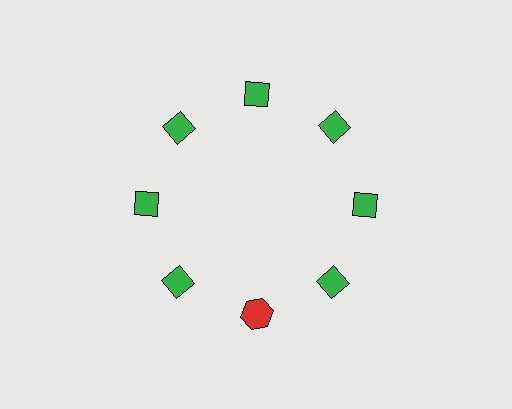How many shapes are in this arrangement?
There are 8 shapes arranged in a ring pattern.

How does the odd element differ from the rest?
It differs in both color (red instead of green) and shape (hexagon instead of diamond).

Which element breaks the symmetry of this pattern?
The red hexagon at roughly the 6 o'clock position breaks the symmetry. All other shapes are green diamonds.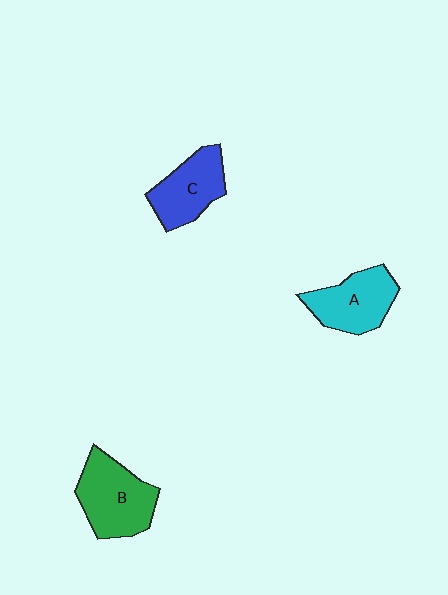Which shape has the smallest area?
Shape C (blue).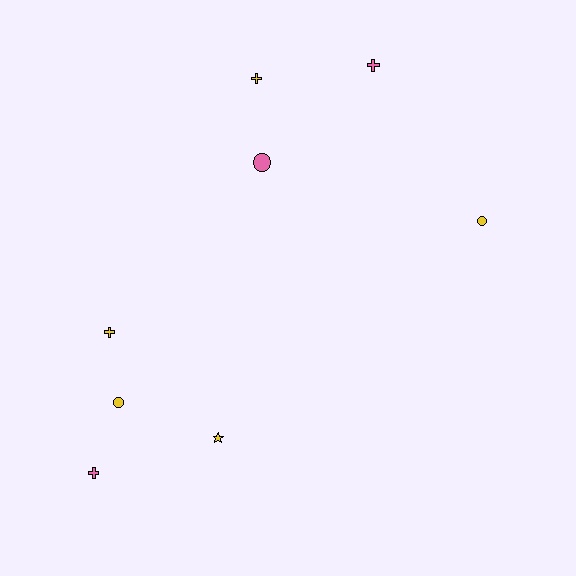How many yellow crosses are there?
There are 2 yellow crosses.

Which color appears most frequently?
Yellow, with 5 objects.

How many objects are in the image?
There are 8 objects.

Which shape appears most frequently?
Cross, with 4 objects.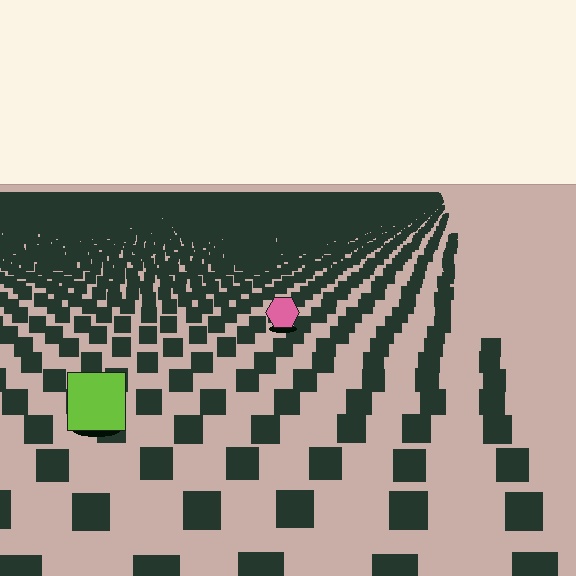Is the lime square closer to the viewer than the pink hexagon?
Yes. The lime square is closer — you can tell from the texture gradient: the ground texture is coarser near it.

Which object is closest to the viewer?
The lime square is closest. The texture marks near it are larger and more spread out.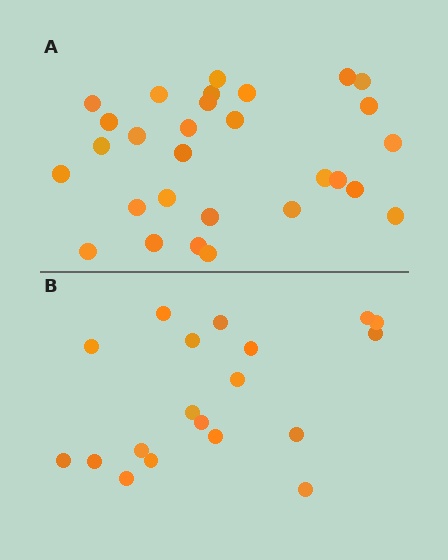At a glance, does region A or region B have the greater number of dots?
Region A (the top region) has more dots.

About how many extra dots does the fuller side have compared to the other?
Region A has roughly 10 or so more dots than region B.